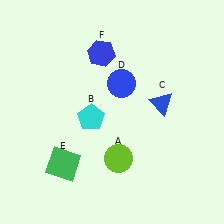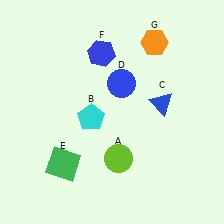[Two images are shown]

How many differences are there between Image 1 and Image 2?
There is 1 difference between the two images.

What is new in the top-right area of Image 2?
An orange hexagon (G) was added in the top-right area of Image 2.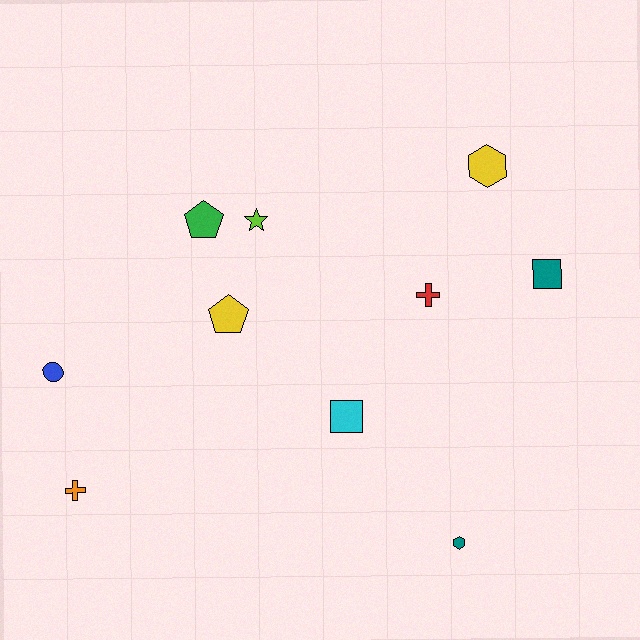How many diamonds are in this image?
There are no diamonds.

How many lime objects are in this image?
There is 1 lime object.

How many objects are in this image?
There are 10 objects.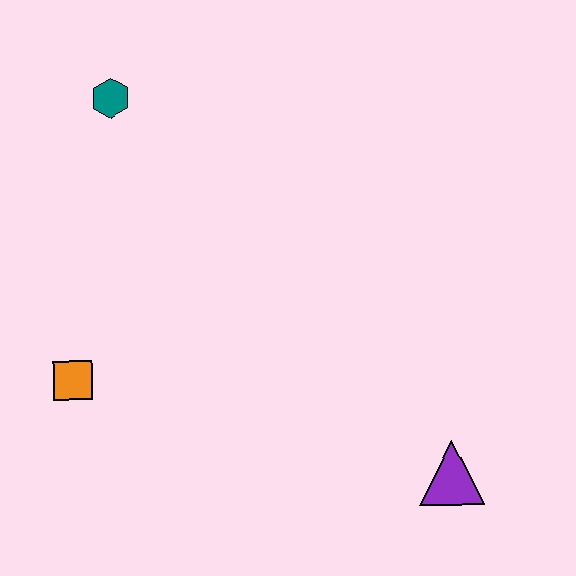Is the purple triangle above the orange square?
No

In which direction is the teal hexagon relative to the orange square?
The teal hexagon is above the orange square.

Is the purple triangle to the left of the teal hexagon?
No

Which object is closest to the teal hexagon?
The orange square is closest to the teal hexagon.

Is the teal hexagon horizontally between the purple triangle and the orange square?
Yes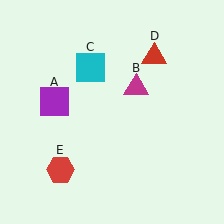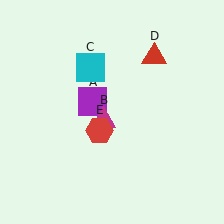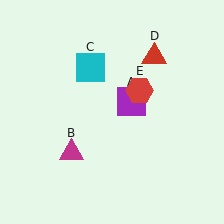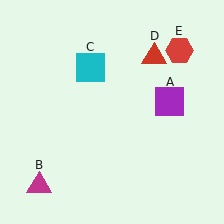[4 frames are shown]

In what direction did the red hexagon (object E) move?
The red hexagon (object E) moved up and to the right.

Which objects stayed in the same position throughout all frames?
Cyan square (object C) and red triangle (object D) remained stationary.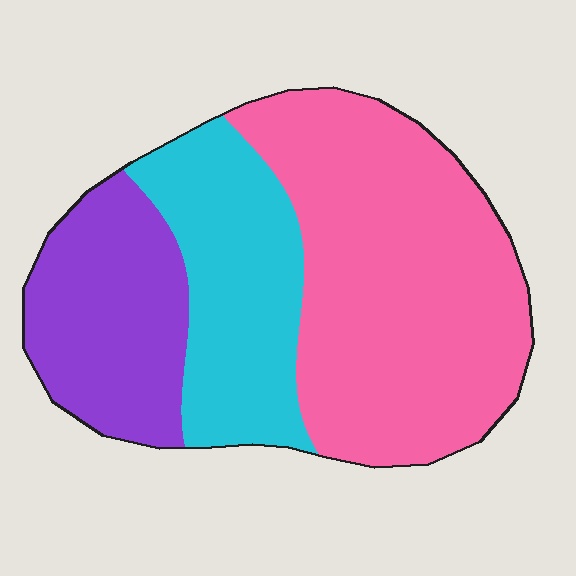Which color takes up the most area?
Pink, at roughly 50%.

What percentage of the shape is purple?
Purple takes up about one quarter (1/4) of the shape.